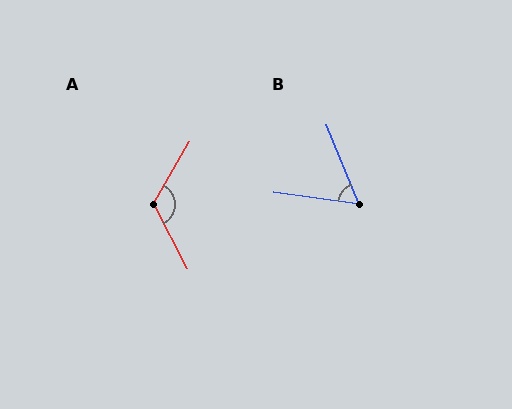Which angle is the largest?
A, at approximately 123 degrees.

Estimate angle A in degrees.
Approximately 123 degrees.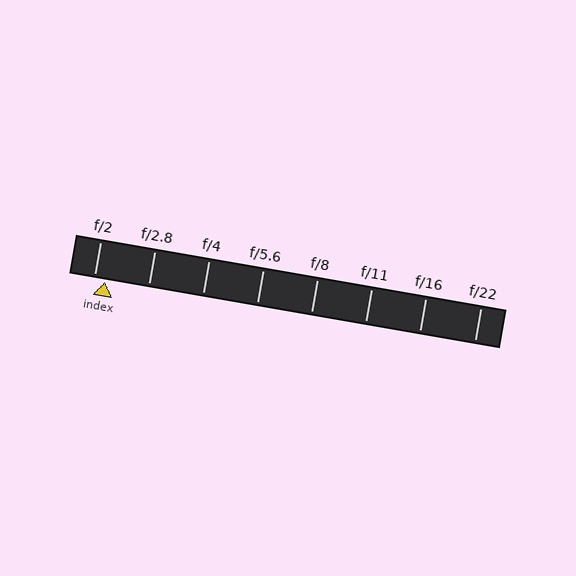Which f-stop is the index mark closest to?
The index mark is closest to f/2.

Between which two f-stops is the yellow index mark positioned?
The index mark is between f/2 and f/2.8.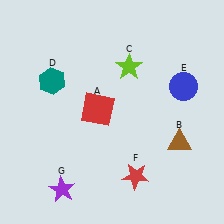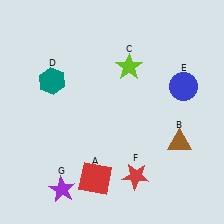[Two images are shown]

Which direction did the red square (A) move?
The red square (A) moved down.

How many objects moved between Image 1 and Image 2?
1 object moved between the two images.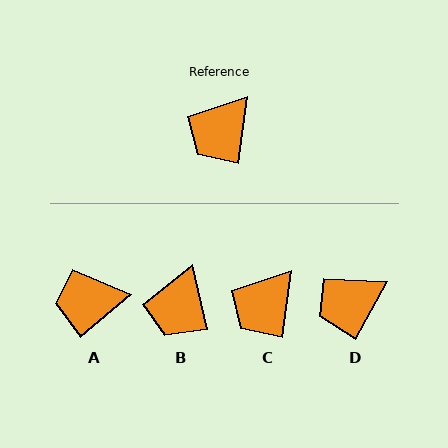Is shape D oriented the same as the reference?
No, it is off by about 21 degrees.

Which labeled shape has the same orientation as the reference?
C.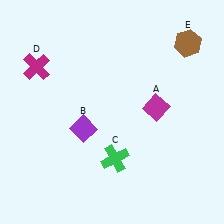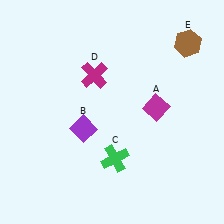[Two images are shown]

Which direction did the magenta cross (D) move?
The magenta cross (D) moved right.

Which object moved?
The magenta cross (D) moved right.